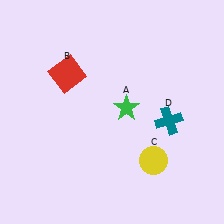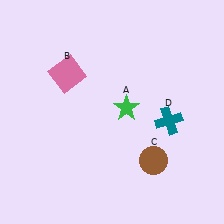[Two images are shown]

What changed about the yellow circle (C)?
In Image 1, C is yellow. In Image 2, it changed to brown.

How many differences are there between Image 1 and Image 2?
There are 2 differences between the two images.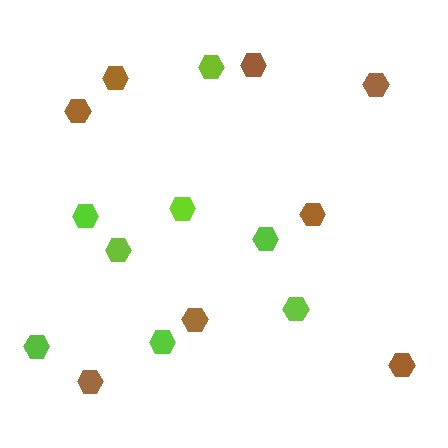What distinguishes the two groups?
There are 2 groups: one group of brown hexagons (8) and one group of lime hexagons (8).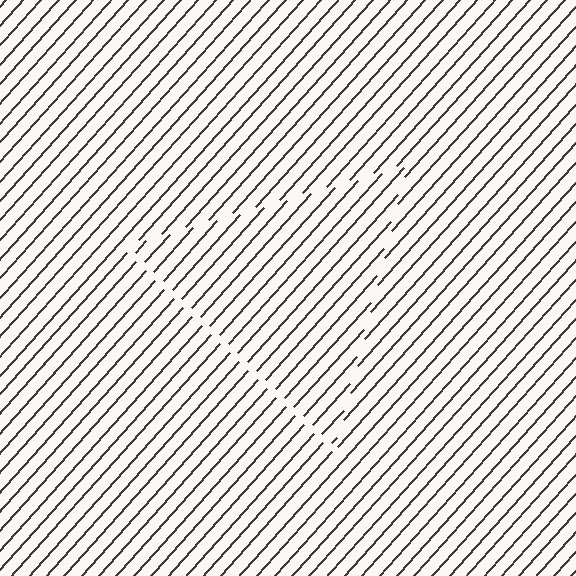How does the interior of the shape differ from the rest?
The interior of the shape contains the same grating, shifted by half a period — the contour is defined by the phase discontinuity where line-ends from the inner and outer gratings abut.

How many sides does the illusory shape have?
3 sides — the line-ends trace a triangle.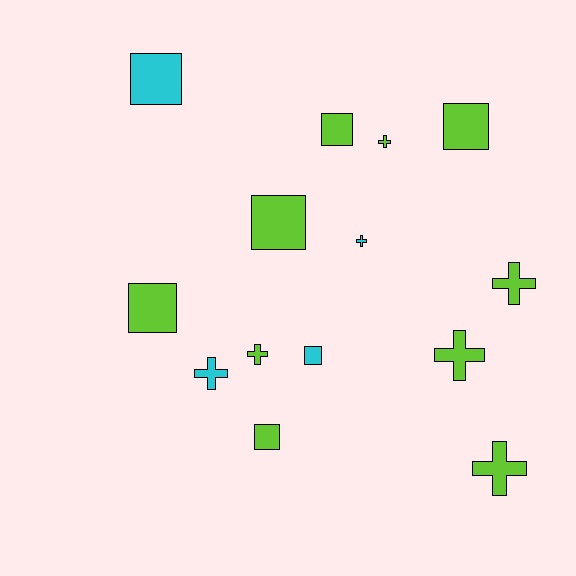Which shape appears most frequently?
Cross, with 7 objects.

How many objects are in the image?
There are 14 objects.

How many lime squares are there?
There are 5 lime squares.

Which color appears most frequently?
Lime, with 10 objects.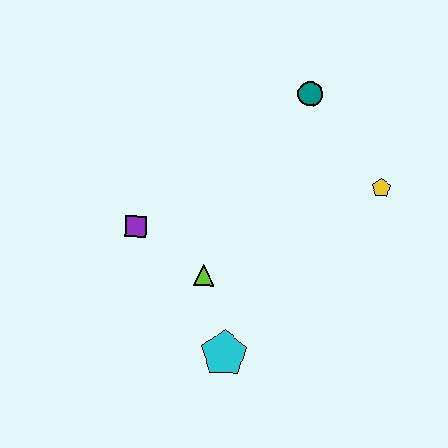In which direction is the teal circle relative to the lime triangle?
The teal circle is above the lime triangle.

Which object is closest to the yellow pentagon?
The teal circle is closest to the yellow pentagon.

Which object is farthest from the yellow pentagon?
The purple square is farthest from the yellow pentagon.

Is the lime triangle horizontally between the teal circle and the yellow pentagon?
No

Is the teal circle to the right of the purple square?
Yes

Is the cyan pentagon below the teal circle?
Yes